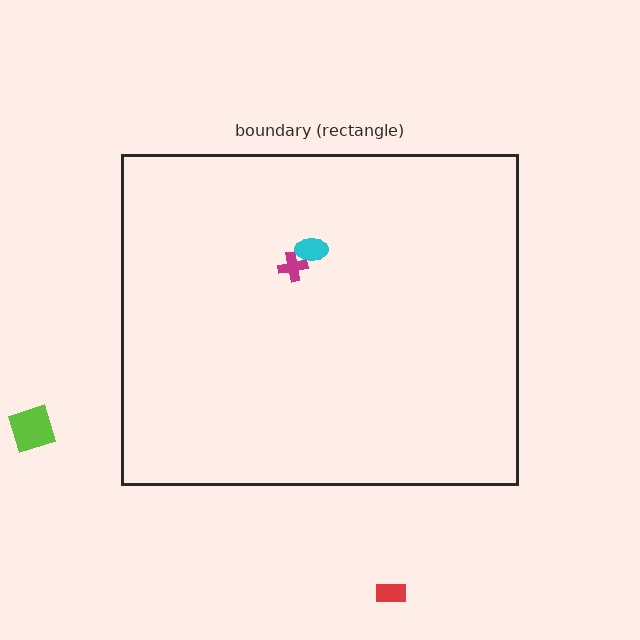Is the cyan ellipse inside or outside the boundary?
Inside.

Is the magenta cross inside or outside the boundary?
Inside.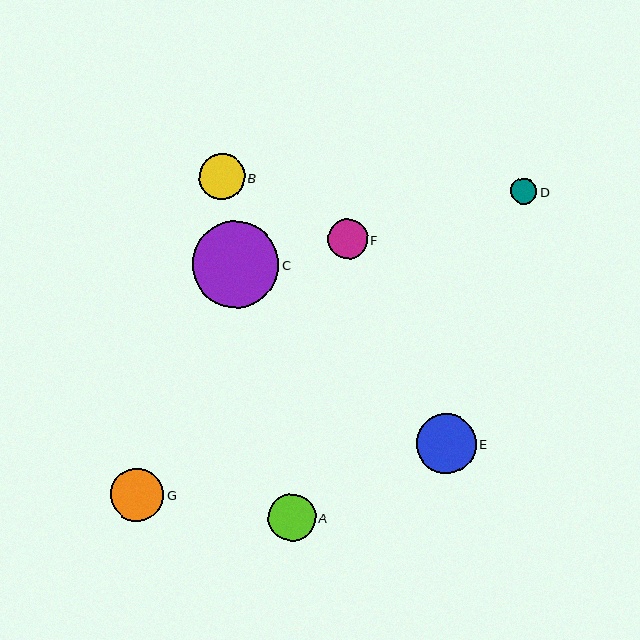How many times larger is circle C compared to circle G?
Circle C is approximately 1.6 times the size of circle G.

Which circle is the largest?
Circle C is the largest with a size of approximately 87 pixels.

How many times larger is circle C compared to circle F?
Circle C is approximately 2.2 times the size of circle F.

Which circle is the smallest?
Circle D is the smallest with a size of approximately 26 pixels.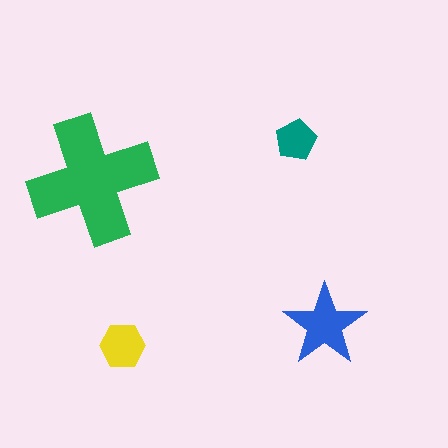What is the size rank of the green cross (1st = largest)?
1st.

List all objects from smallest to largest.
The teal pentagon, the yellow hexagon, the blue star, the green cross.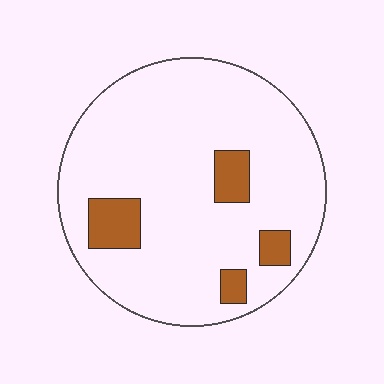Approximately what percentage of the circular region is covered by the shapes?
Approximately 10%.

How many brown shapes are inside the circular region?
4.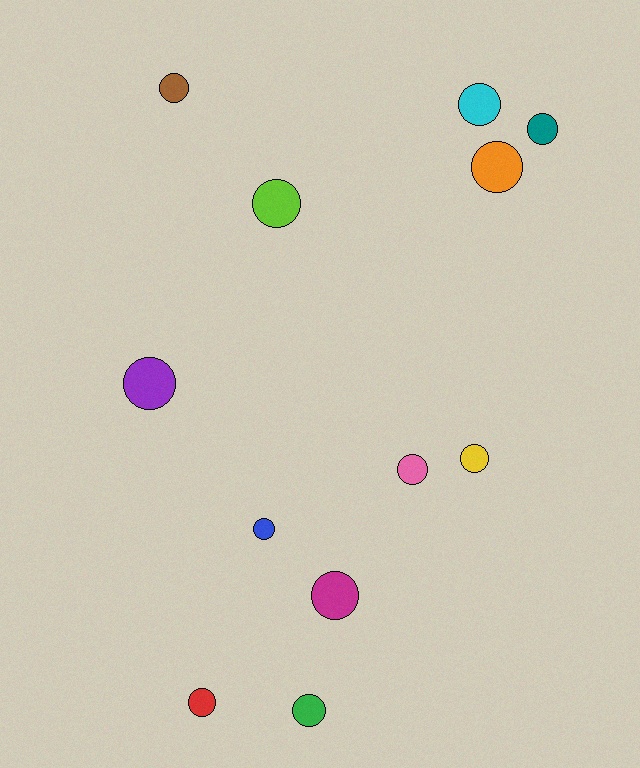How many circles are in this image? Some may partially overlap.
There are 12 circles.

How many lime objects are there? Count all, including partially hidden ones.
There is 1 lime object.